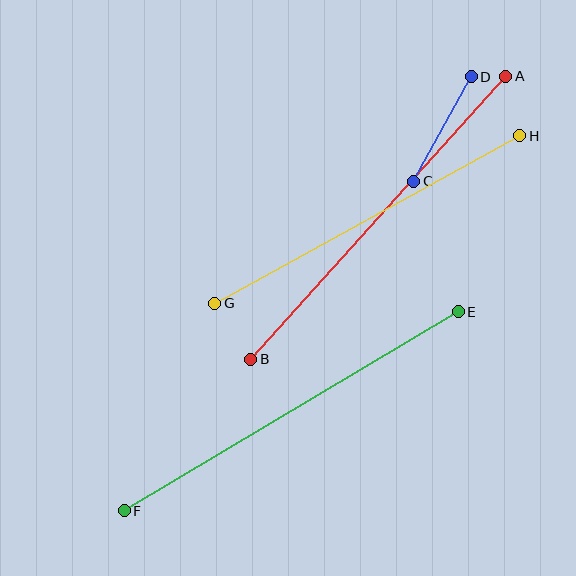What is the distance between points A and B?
The distance is approximately 381 pixels.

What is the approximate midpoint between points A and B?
The midpoint is at approximately (378, 218) pixels.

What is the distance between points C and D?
The distance is approximately 119 pixels.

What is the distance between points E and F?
The distance is approximately 389 pixels.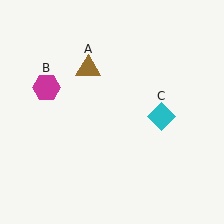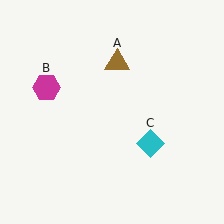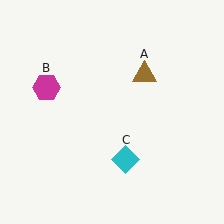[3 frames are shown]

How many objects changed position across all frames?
2 objects changed position: brown triangle (object A), cyan diamond (object C).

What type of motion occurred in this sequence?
The brown triangle (object A), cyan diamond (object C) rotated clockwise around the center of the scene.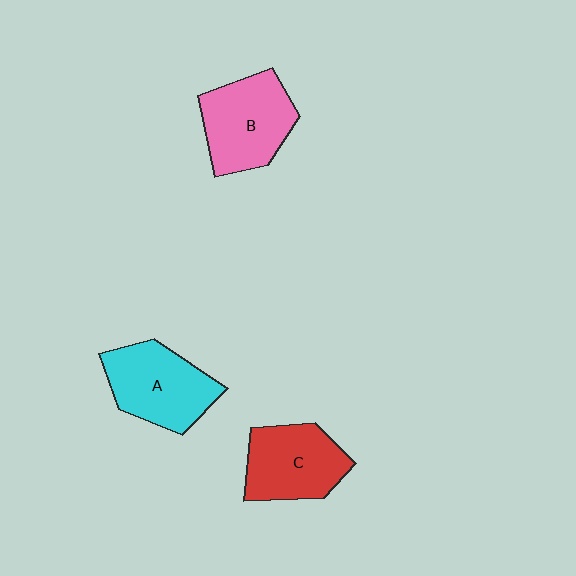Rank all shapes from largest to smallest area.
From largest to smallest: B (pink), A (cyan), C (red).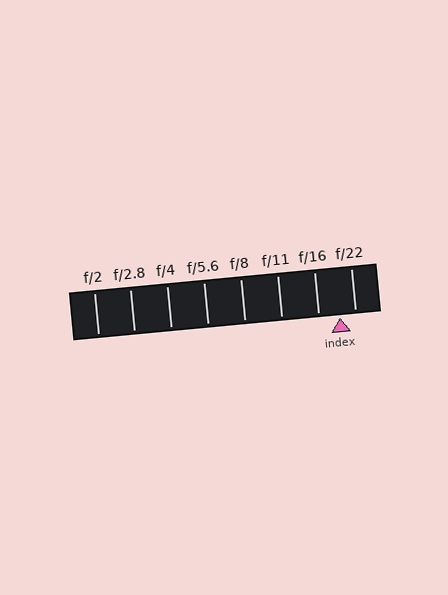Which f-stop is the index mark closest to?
The index mark is closest to f/22.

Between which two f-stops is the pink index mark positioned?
The index mark is between f/16 and f/22.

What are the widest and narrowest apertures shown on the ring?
The widest aperture shown is f/2 and the narrowest is f/22.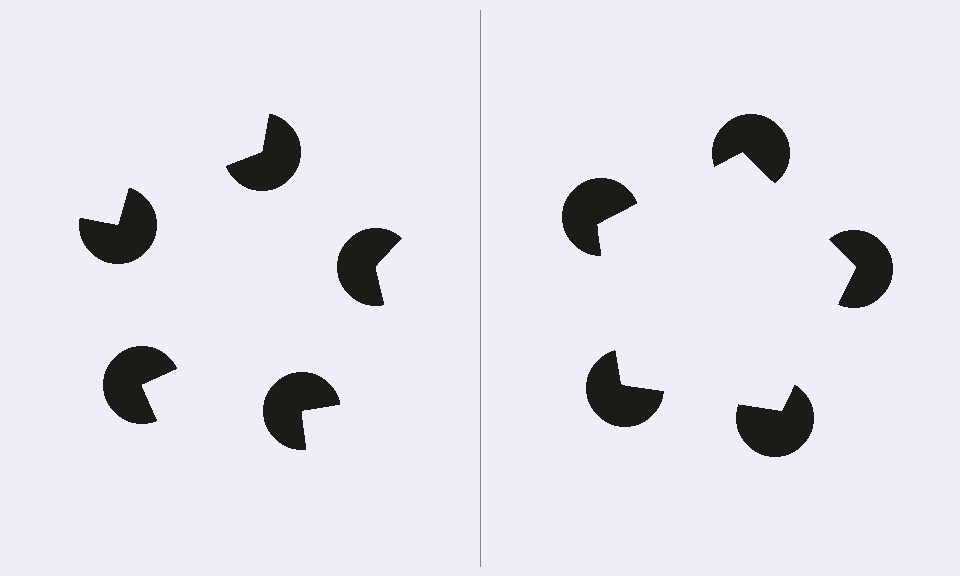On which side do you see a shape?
An illusory pentagon appears on the right side. On the left side the wedge cuts are rotated, so no coherent shape forms.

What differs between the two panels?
The pac-man discs are positioned identically on both sides; only the wedge orientations differ. On the right they align to a pentagon; on the left they are misaligned.